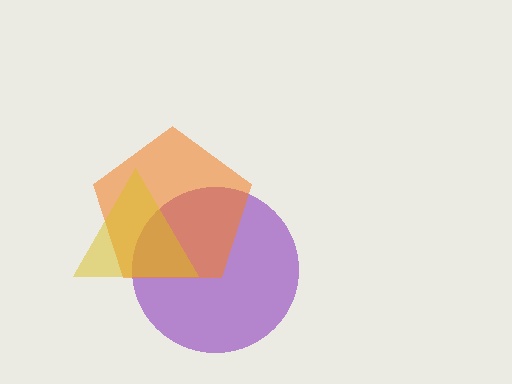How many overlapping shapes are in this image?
There are 3 overlapping shapes in the image.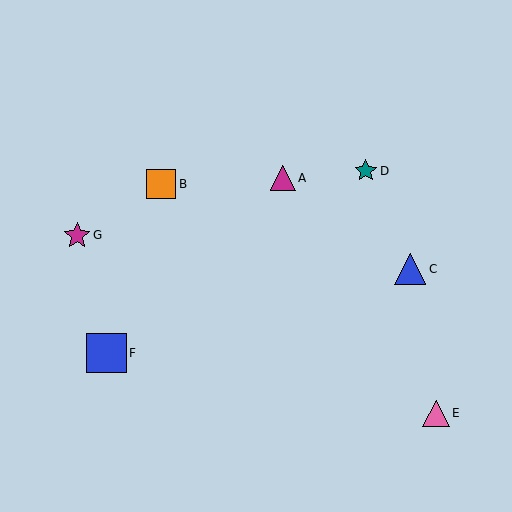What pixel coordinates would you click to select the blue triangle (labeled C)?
Click at (410, 269) to select the blue triangle C.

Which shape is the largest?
The blue square (labeled F) is the largest.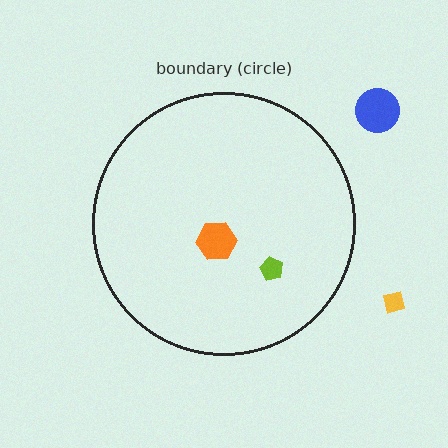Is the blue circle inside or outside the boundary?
Outside.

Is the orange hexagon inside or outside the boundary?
Inside.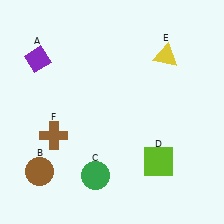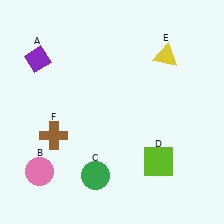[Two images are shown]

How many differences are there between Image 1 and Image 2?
There is 1 difference between the two images.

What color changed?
The circle (B) changed from brown in Image 1 to pink in Image 2.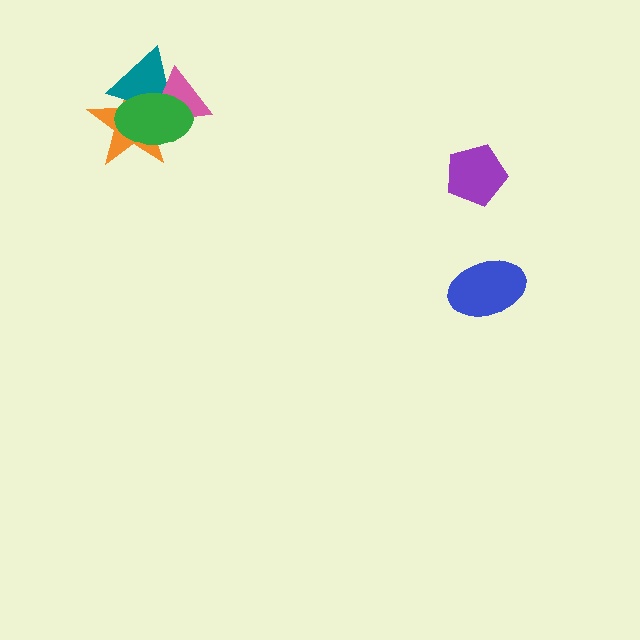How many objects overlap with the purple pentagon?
0 objects overlap with the purple pentagon.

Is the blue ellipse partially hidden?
No, no other shape covers it.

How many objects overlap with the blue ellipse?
0 objects overlap with the blue ellipse.